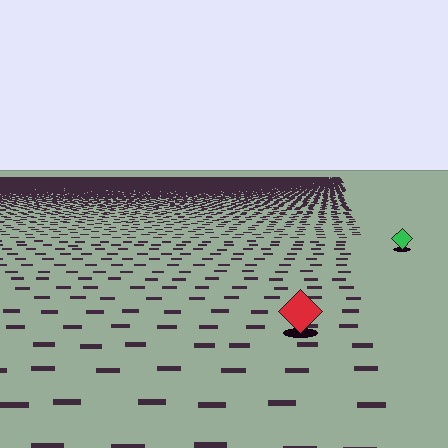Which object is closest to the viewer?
The red diamond is closest. The texture marks near it are larger and more spread out.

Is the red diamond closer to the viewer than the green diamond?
Yes. The red diamond is closer — you can tell from the texture gradient: the ground texture is coarser near it.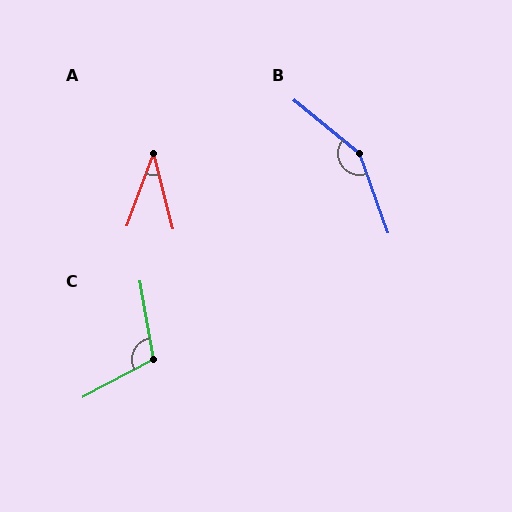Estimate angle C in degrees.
Approximately 108 degrees.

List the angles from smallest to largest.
A (35°), C (108°), B (148°).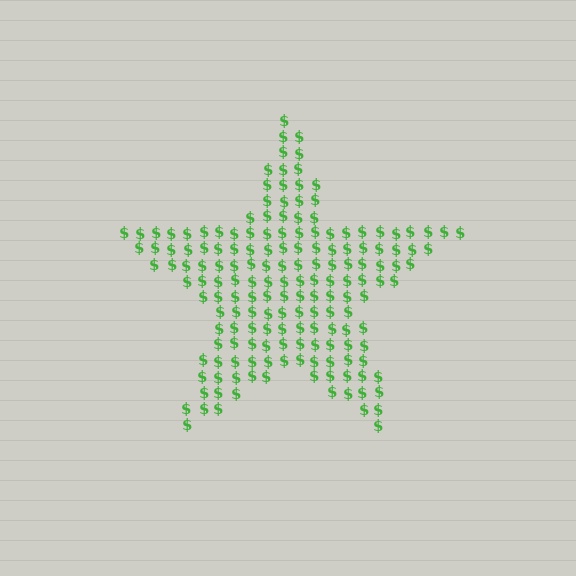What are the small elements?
The small elements are dollar signs.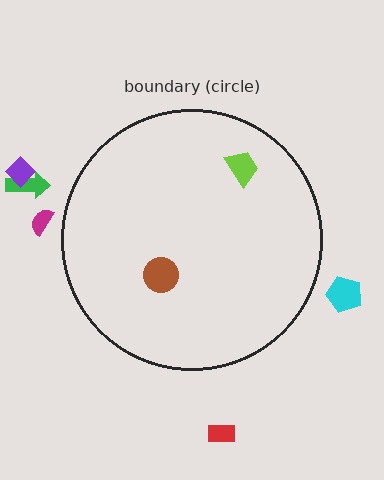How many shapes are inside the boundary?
2 inside, 5 outside.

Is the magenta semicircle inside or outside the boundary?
Outside.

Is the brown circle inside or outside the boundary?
Inside.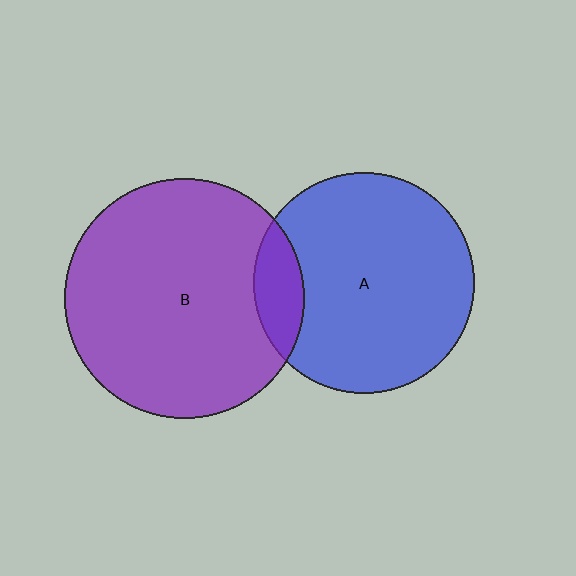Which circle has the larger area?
Circle B (purple).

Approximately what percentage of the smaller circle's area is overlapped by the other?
Approximately 15%.